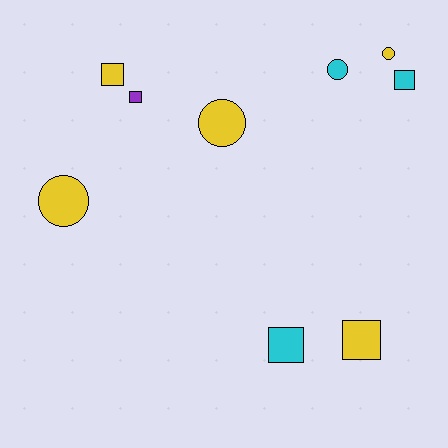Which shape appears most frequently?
Square, with 5 objects.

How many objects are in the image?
There are 9 objects.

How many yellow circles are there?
There are 3 yellow circles.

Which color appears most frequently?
Yellow, with 5 objects.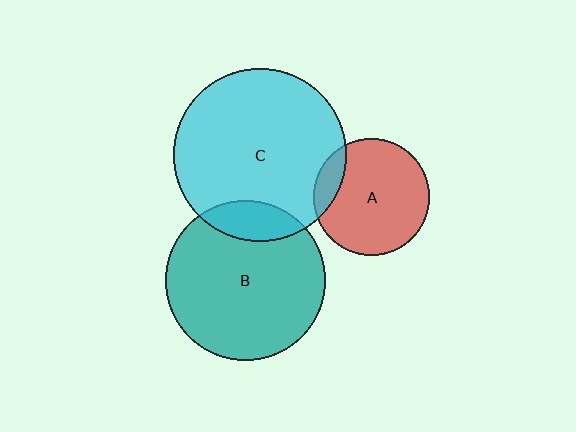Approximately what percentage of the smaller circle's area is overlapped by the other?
Approximately 15%.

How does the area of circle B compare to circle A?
Approximately 1.9 times.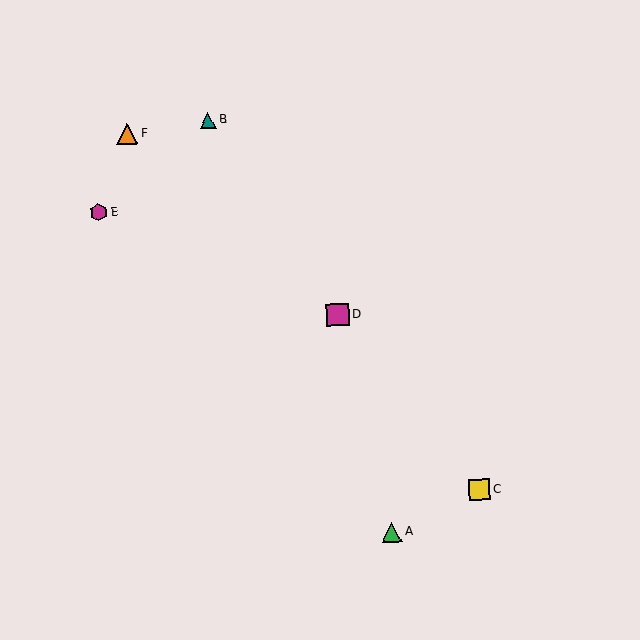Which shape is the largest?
The magenta square (labeled D) is the largest.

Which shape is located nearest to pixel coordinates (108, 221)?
The magenta hexagon (labeled E) at (99, 212) is nearest to that location.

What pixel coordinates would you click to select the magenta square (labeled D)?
Click at (338, 315) to select the magenta square D.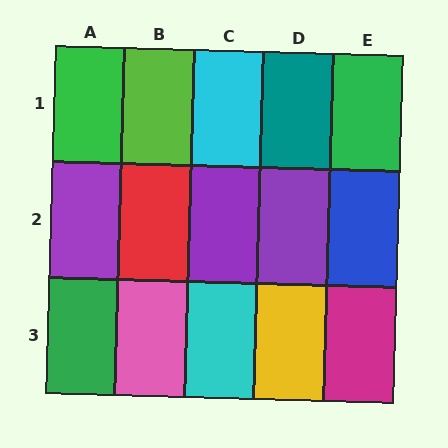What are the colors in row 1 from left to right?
Green, lime, cyan, teal, green.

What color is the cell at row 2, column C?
Purple.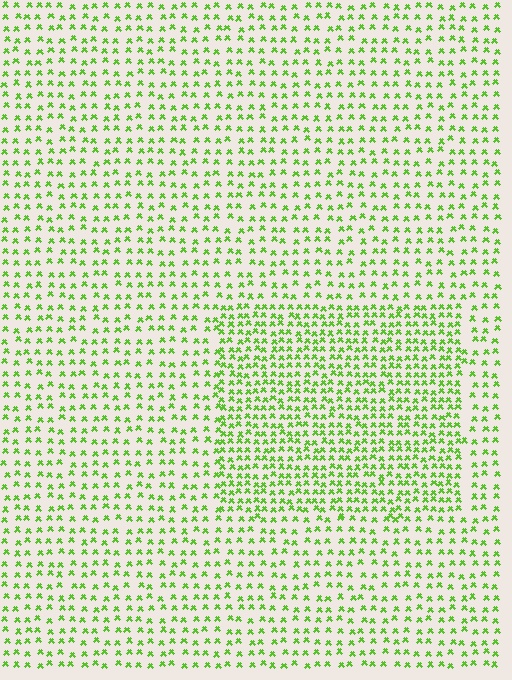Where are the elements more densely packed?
The elements are more densely packed inside the rectangle boundary.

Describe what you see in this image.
The image contains small lime elements arranged at two different densities. A rectangle-shaped region is visible where the elements are more densely packed than the surrounding area.